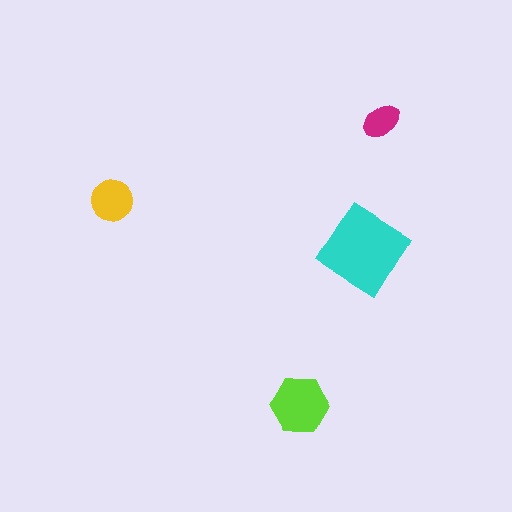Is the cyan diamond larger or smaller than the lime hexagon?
Larger.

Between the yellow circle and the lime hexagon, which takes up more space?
The lime hexagon.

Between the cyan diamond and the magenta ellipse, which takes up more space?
The cyan diamond.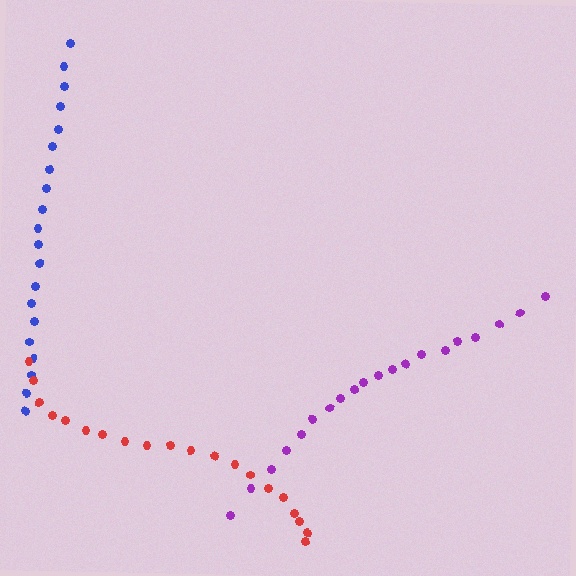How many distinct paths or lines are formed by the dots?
There are 3 distinct paths.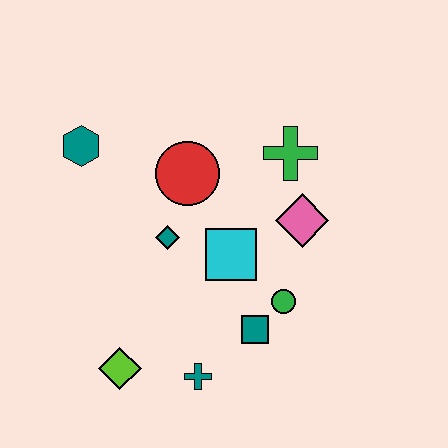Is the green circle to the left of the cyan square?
No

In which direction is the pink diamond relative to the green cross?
The pink diamond is below the green cross.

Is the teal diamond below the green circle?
No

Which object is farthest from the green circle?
The teal hexagon is farthest from the green circle.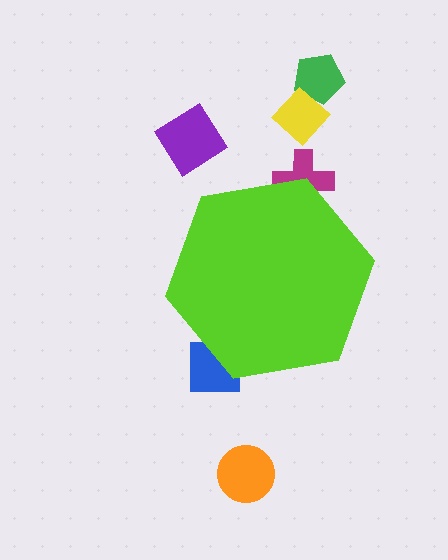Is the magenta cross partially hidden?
Yes, the magenta cross is partially hidden behind the lime hexagon.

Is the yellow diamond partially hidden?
No, the yellow diamond is fully visible.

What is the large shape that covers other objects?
A lime hexagon.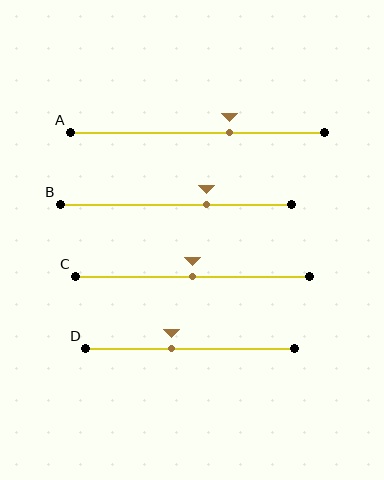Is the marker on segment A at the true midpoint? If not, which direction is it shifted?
No, the marker on segment A is shifted to the right by about 13% of the segment length.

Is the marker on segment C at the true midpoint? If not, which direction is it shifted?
Yes, the marker on segment C is at the true midpoint.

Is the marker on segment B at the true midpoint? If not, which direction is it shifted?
No, the marker on segment B is shifted to the right by about 13% of the segment length.